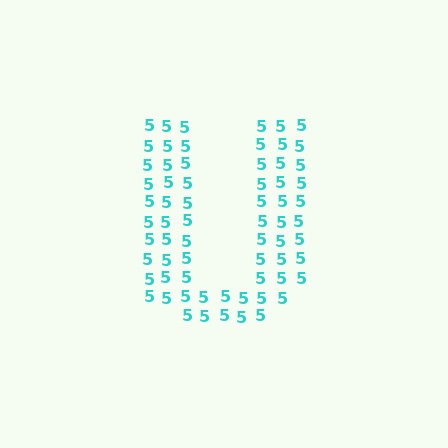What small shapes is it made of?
It is made of small digit 5's.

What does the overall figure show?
The overall figure shows the letter U.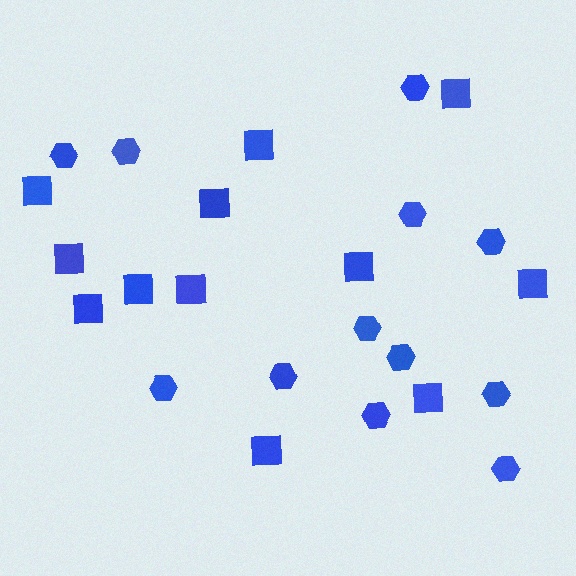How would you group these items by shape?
There are 2 groups: one group of squares (12) and one group of hexagons (12).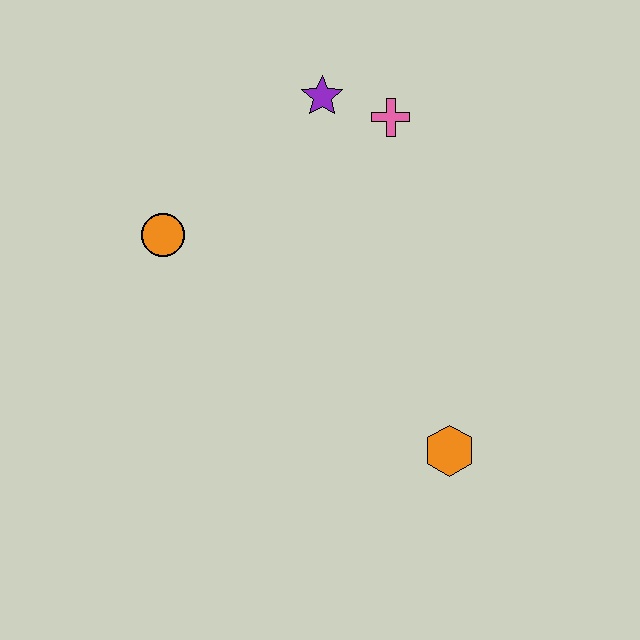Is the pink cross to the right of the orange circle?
Yes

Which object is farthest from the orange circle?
The orange hexagon is farthest from the orange circle.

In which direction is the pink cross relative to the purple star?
The pink cross is to the right of the purple star.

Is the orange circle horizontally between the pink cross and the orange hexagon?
No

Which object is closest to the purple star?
The pink cross is closest to the purple star.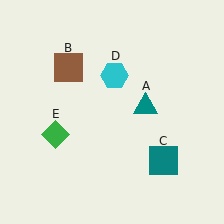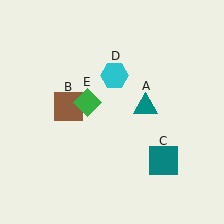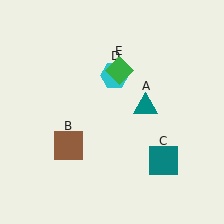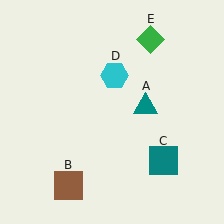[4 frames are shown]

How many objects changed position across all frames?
2 objects changed position: brown square (object B), green diamond (object E).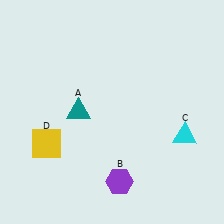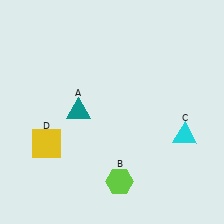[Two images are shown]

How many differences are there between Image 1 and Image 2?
There is 1 difference between the two images.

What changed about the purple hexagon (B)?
In Image 1, B is purple. In Image 2, it changed to lime.